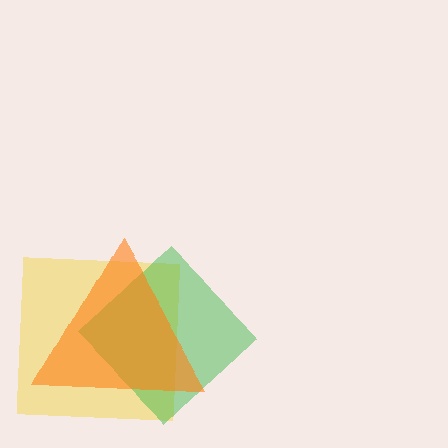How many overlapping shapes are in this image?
There are 3 overlapping shapes in the image.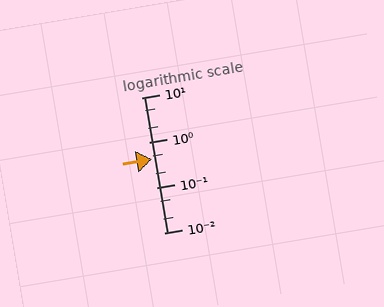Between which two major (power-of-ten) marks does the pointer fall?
The pointer is between 0.1 and 1.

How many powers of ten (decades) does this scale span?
The scale spans 3 decades, from 0.01 to 10.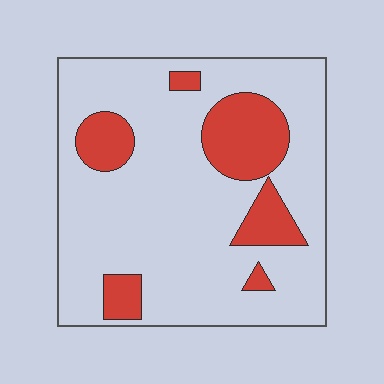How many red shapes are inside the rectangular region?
6.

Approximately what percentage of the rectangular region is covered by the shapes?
Approximately 20%.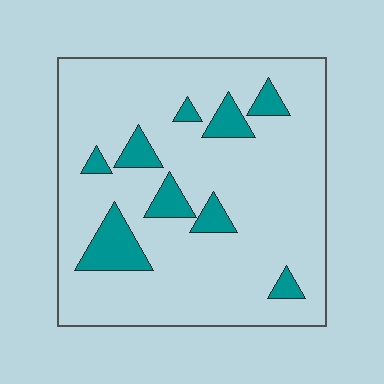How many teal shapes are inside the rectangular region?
9.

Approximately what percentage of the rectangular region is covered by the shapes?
Approximately 15%.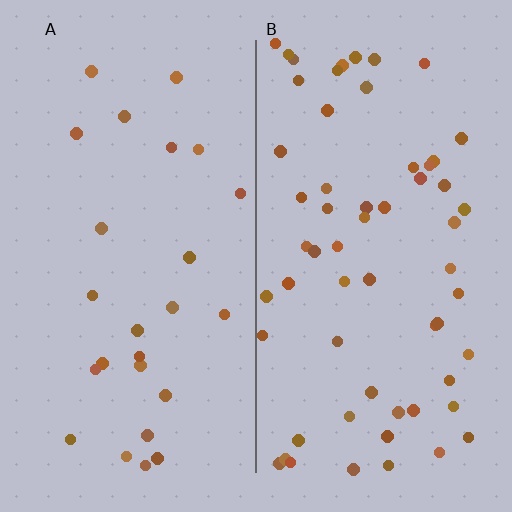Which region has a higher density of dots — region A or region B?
B (the right).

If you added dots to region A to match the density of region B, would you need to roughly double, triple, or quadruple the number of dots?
Approximately double.